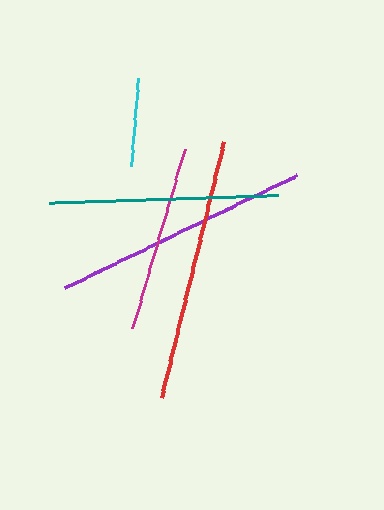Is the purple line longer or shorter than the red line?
The red line is longer than the purple line.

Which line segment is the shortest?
The cyan line is the shortest at approximately 89 pixels.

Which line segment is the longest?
The red line is the longest at approximately 264 pixels.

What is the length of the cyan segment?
The cyan segment is approximately 89 pixels long.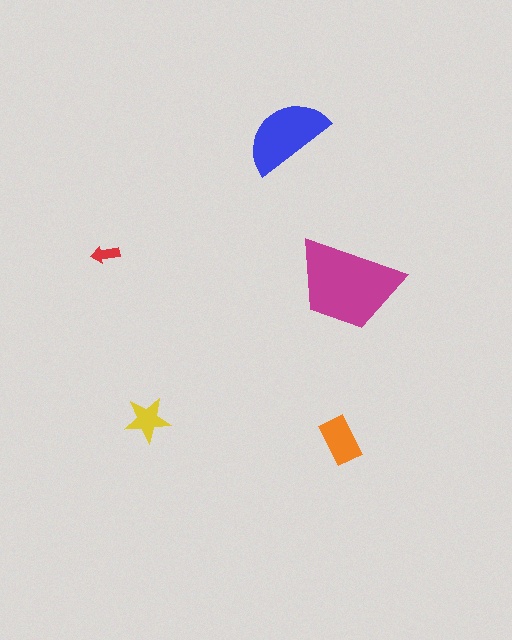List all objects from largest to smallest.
The magenta trapezoid, the blue semicircle, the orange rectangle, the yellow star, the red arrow.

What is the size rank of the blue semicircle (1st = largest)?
2nd.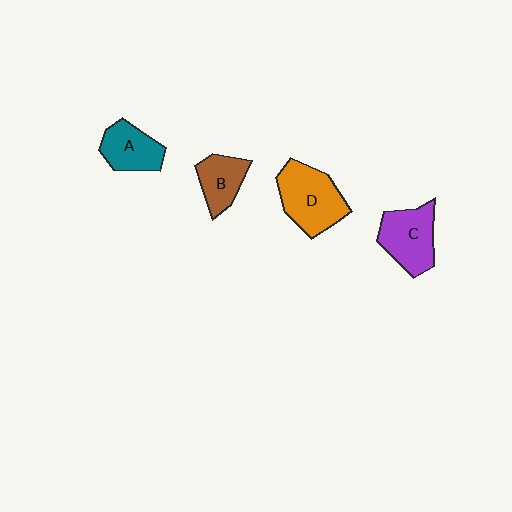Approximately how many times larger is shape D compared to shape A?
Approximately 1.5 times.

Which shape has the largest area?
Shape D (orange).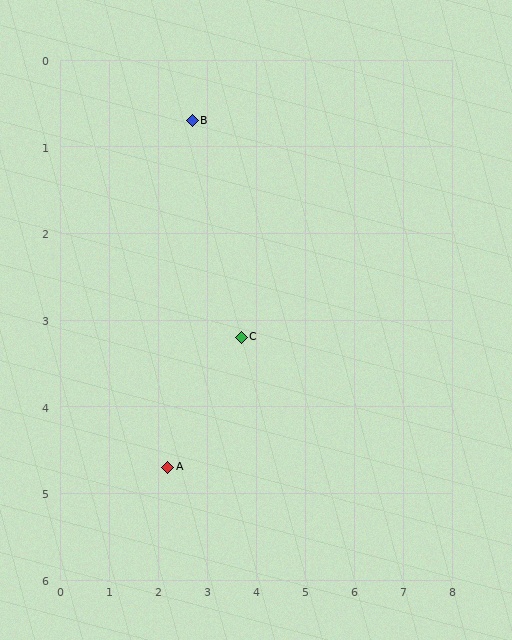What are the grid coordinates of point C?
Point C is at approximately (3.7, 3.2).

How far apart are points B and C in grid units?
Points B and C are about 2.7 grid units apart.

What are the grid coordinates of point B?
Point B is at approximately (2.7, 0.7).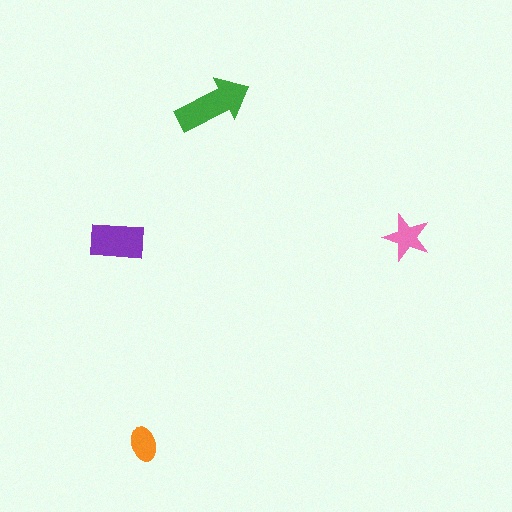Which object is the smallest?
The orange ellipse.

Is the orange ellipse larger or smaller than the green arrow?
Smaller.